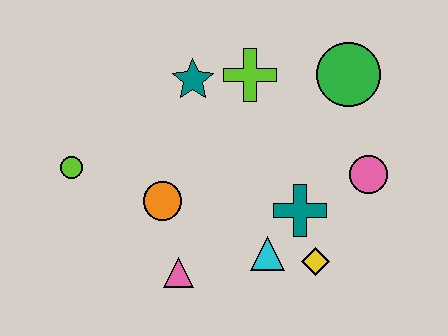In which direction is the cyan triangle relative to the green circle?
The cyan triangle is below the green circle.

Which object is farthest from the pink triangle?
The green circle is farthest from the pink triangle.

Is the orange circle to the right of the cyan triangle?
No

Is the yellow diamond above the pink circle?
No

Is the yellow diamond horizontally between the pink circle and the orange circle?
Yes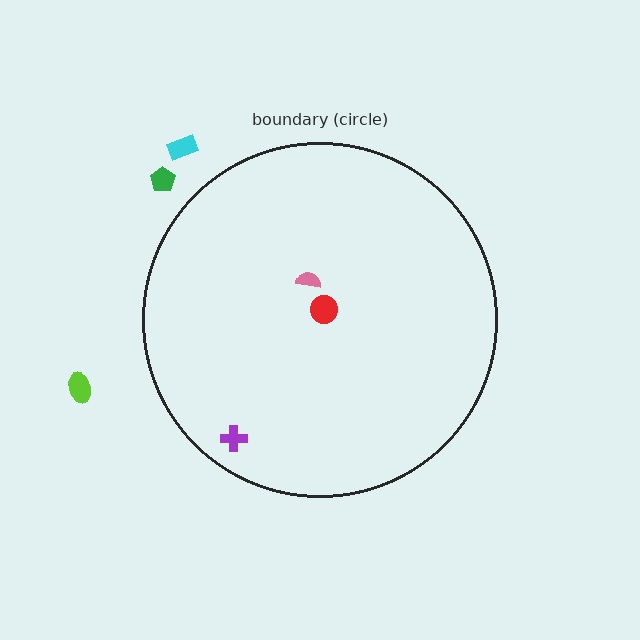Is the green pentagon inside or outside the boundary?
Outside.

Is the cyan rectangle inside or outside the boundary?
Outside.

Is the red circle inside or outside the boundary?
Inside.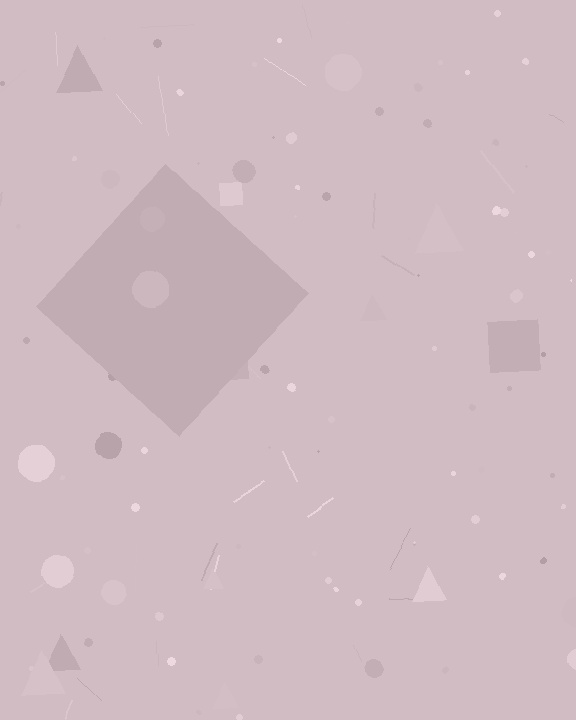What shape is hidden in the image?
A diamond is hidden in the image.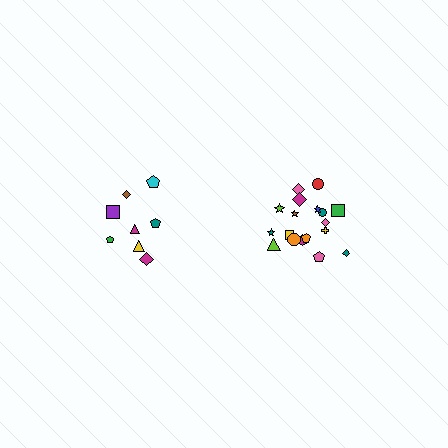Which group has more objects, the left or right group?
The right group.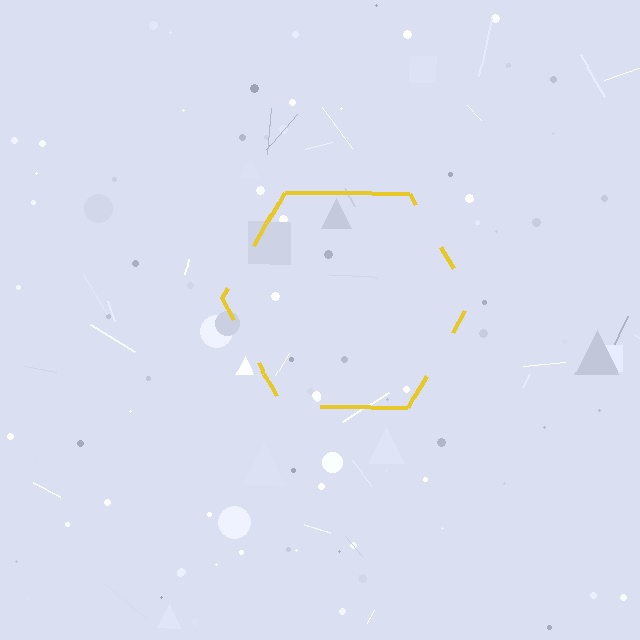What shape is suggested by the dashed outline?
The dashed outline suggests a hexagon.